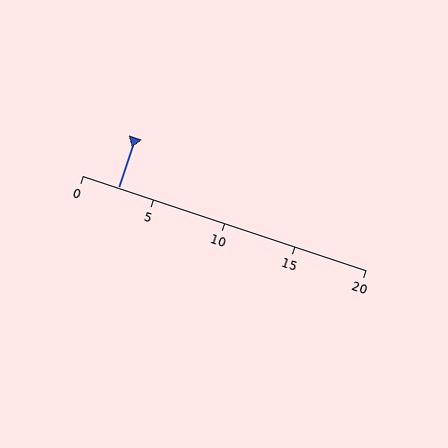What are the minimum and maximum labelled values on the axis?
The axis runs from 0 to 20.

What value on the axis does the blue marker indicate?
The marker indicates approximately 2.5.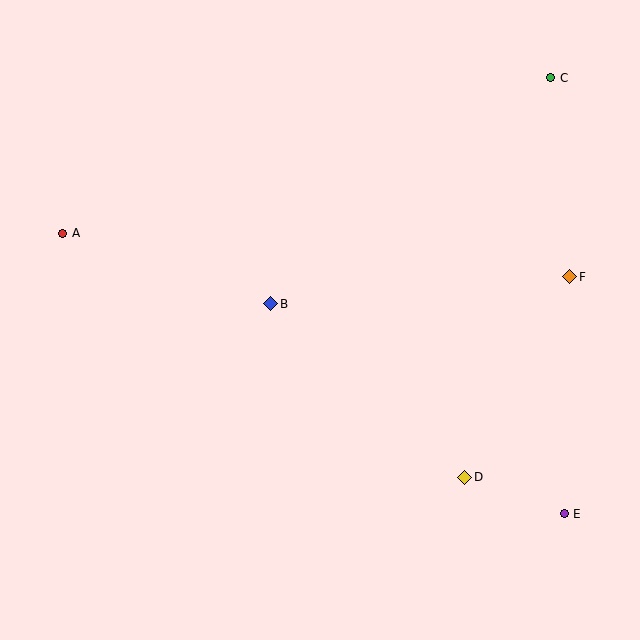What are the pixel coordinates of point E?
Point E is at (564, 514).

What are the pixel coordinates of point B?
Point B is at (271, 304).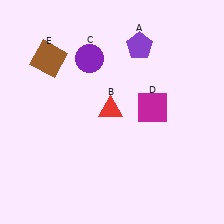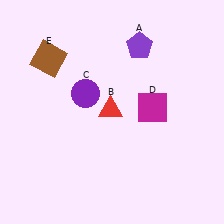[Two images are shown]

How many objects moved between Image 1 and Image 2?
1 object moved between the two images.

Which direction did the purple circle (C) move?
The purple circle (C) moved down.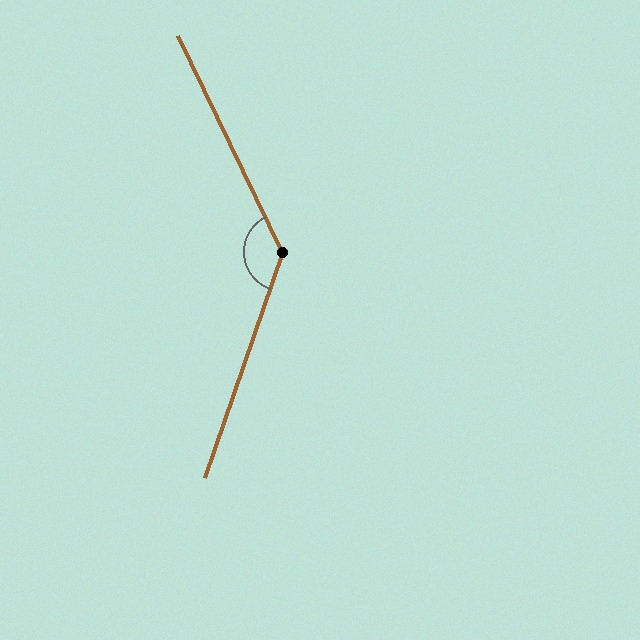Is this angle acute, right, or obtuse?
It is obtuse.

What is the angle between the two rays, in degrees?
Approximately 135 degrees.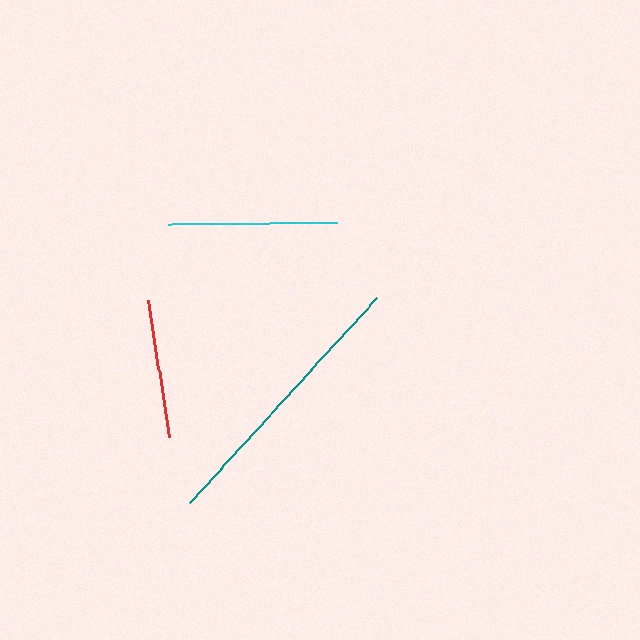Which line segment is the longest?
The teal line is the longest at approximately 277 pixels.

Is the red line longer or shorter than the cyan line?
The cyan line is longer than the red line.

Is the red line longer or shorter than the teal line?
The teal line is longer than the red line.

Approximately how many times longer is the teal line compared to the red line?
The teal line is approximately 2.0 times the length of the red line.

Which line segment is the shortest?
The red line is the shortest at approximately 139 pixels.